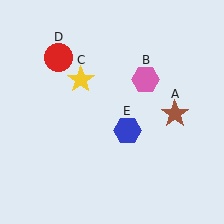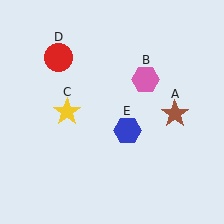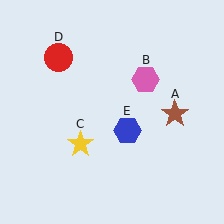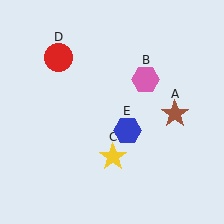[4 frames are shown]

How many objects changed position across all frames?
1 object changed position: yellow star (object C).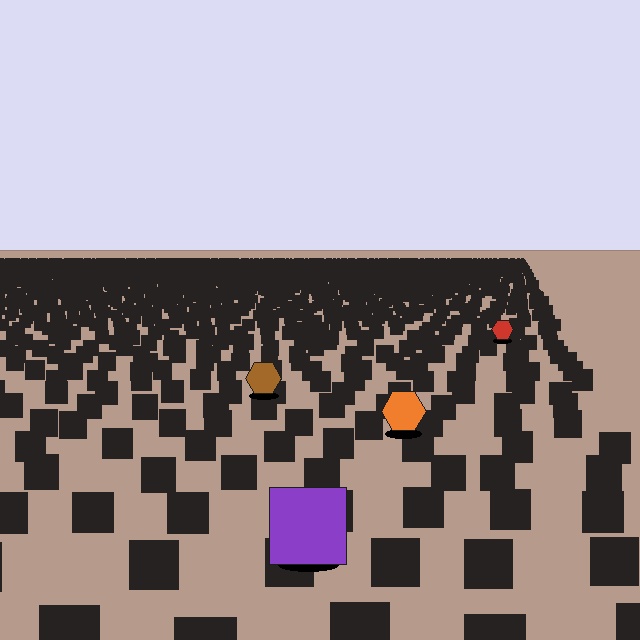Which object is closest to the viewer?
The purple square is closest. The texture marks near it are larger and more spread out.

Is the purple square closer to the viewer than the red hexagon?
Yes. The purple square is closer — you can tell from the texture gradient: the ground texture is coarser near it.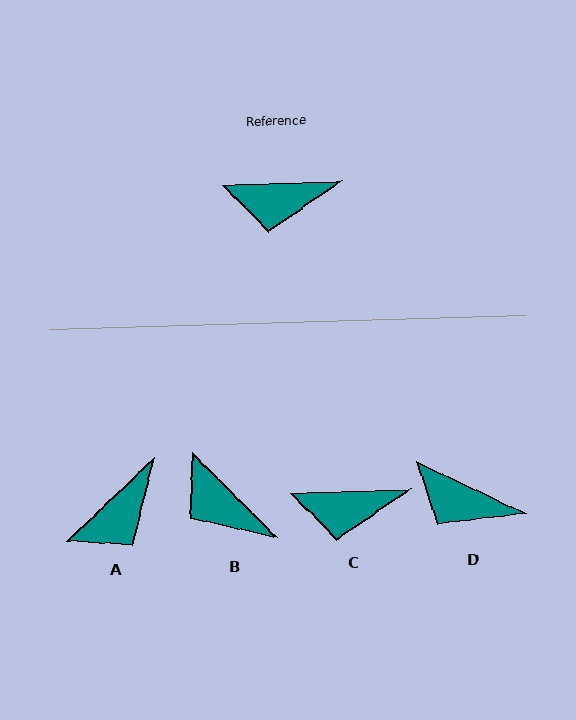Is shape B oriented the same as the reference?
No, it is off by about 47 degrees.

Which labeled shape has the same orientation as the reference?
C.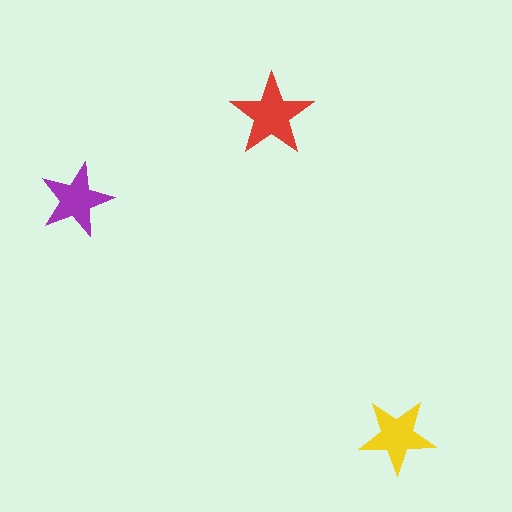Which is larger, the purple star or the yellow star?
The yellow one.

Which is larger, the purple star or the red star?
The red one.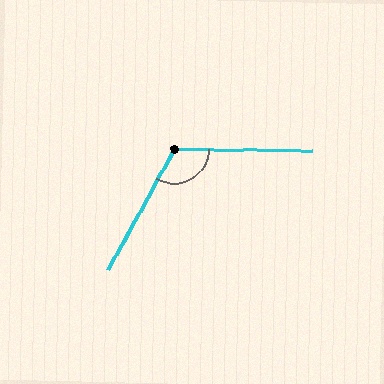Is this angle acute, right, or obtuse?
It is obtuse.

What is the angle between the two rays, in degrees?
Approximately 118 degrees.